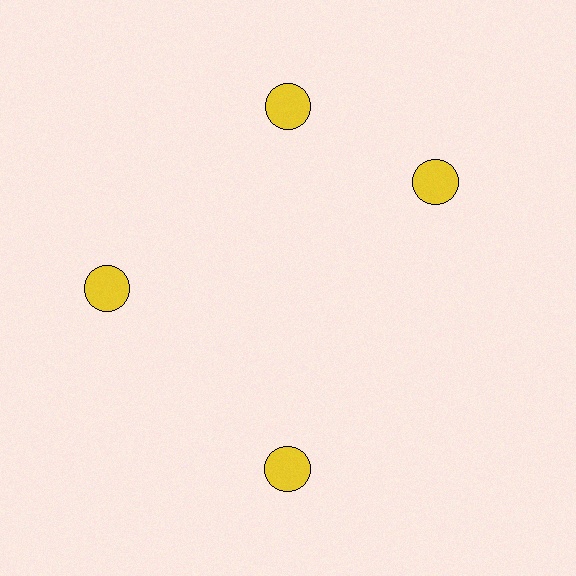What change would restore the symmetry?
The symmetry would be restored by rotating it back into even spacing with its neighbors so that all 4 circles sit at equal angles and equal distance from the center.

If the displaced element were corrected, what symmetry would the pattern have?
It would have 4-fold rotational symmetry — the pattern would map onto itself every 90 degrees.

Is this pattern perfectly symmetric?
No. The 4 yellow circles are arranged in a ring, but one element near the 3 o'clock position is rotated out of alignment along the ring, breaking the 4-fold rotational symmetry.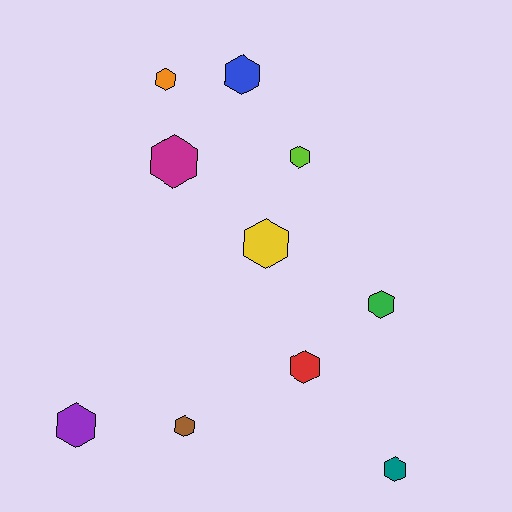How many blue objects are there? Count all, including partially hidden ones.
There is 1 blue object.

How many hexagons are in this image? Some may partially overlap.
There are 10 hexagons.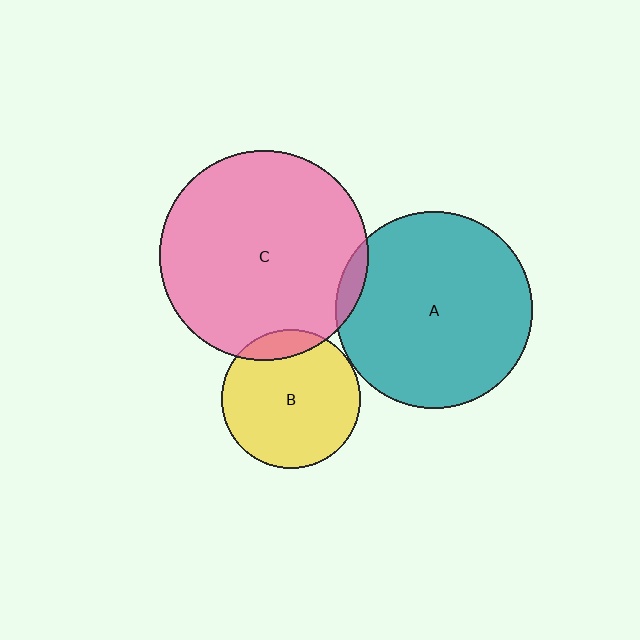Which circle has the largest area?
Circle C (pink).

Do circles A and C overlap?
Yes.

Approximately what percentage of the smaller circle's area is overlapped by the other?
Approximately 5%.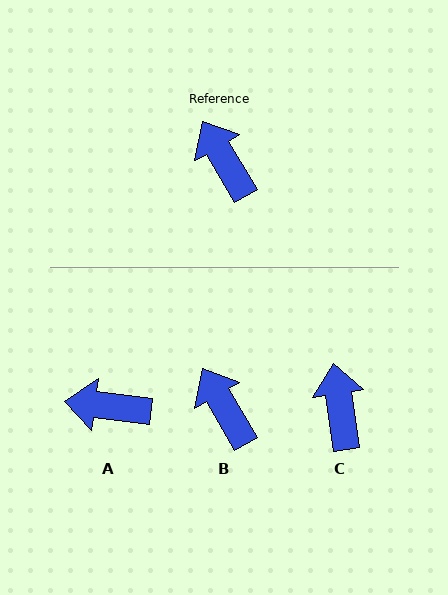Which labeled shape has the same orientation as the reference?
B.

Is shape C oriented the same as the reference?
No, it is off by about 22 degrees.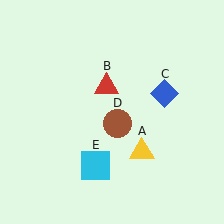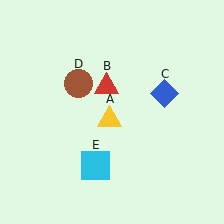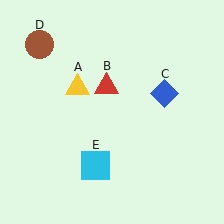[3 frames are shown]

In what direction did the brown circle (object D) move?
The brown circle (object D) moved up and to the left.